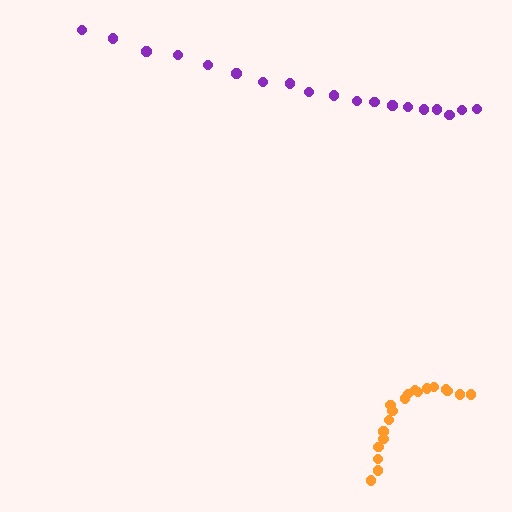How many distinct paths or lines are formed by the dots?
There are 2 distinct paths.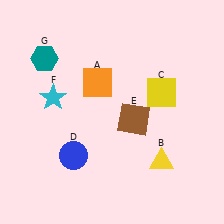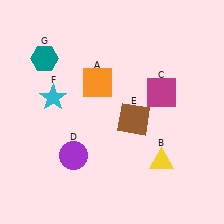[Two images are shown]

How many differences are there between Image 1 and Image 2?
There are 2 differences between the two images.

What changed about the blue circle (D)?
In Image 1, D is blue. In Image 2, it changed to purple.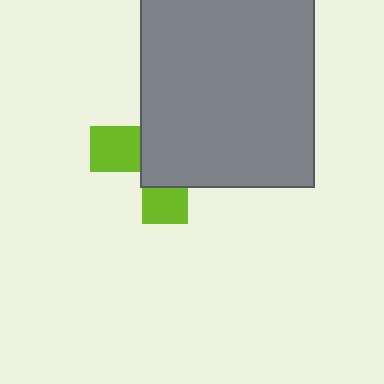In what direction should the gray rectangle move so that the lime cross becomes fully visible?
The gray rectangle should move toward the upper-right. That is the shortest direction to clear the overlap and leave the lime cross fully visible.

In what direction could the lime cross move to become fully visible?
The lime cross could move toward the lower-left. That would shift it out from behind the gray rectangle entirely.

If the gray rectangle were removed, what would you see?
You would see the complete lime cross.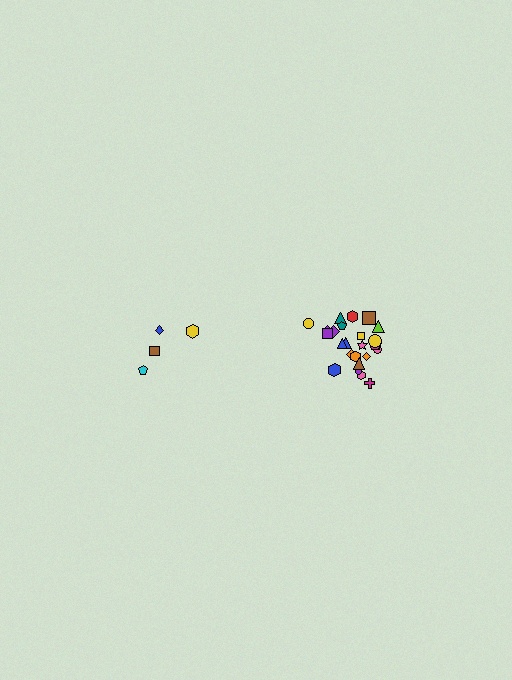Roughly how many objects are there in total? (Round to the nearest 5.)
Roughly 30 objects in total.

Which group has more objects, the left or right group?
The right group.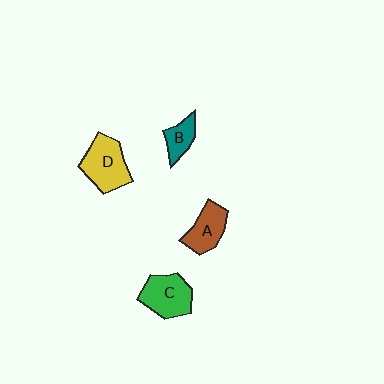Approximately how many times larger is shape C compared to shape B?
Approximately 1.9 times.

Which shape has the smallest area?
Shape B (teal).